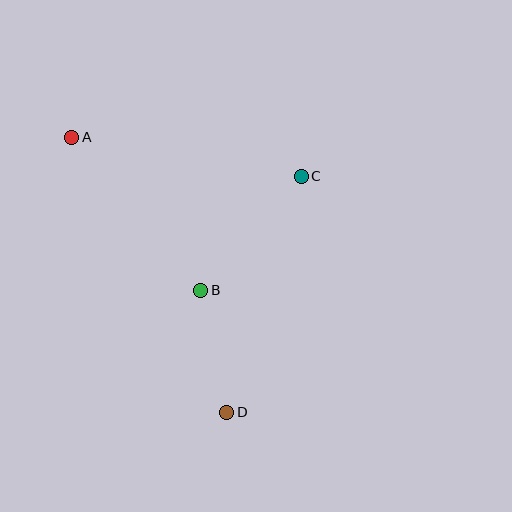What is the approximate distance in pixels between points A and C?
The distance between A and C is approximately 233 pixels.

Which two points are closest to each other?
Points B and D are closest to each other.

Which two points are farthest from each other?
Points A and D are farthest from each other.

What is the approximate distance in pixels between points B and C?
The distance between B and C is approximately 152 pixels.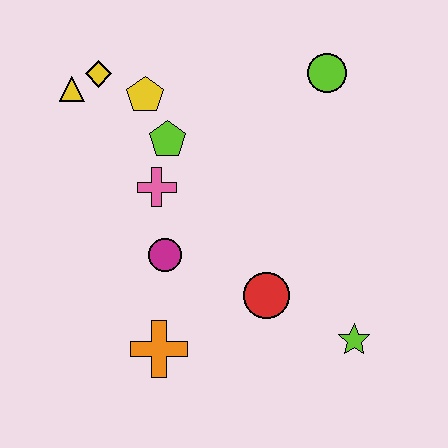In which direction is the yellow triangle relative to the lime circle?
The yellow triangle is to the left of the lime circle.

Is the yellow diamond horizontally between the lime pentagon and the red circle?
No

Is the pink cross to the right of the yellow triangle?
Yes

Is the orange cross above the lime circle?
No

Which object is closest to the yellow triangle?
The yellow diamond is closest to the yellow triangle.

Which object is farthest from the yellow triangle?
The lime star is farthest from the yellow triangle.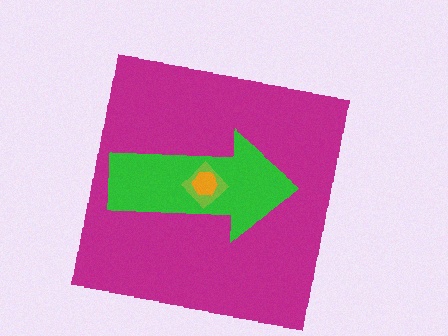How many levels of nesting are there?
4.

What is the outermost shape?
The magenta square.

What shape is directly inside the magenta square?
The green arrow.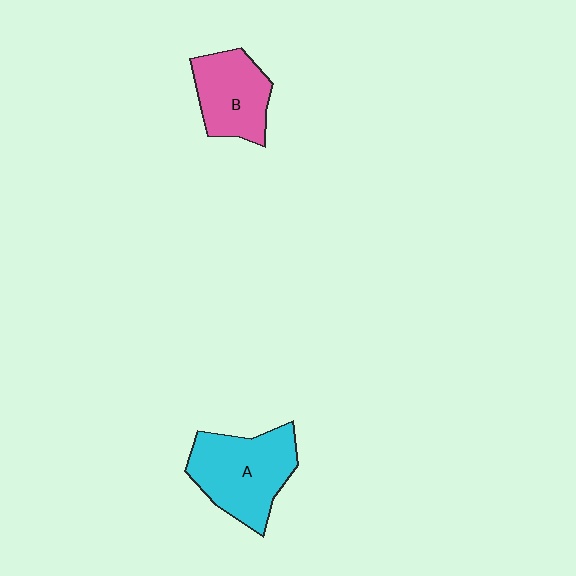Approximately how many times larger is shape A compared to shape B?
Approximately 1.4 times.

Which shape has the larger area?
Shape A (cyan).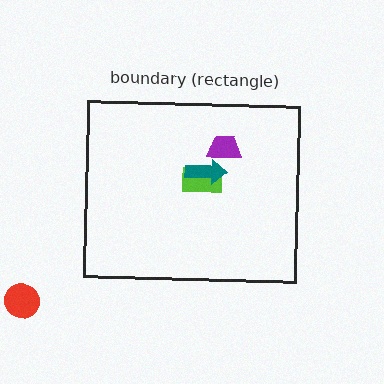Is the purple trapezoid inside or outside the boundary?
Inside.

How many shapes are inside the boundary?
3 inside, 1 outside.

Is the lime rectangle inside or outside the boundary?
Inside.